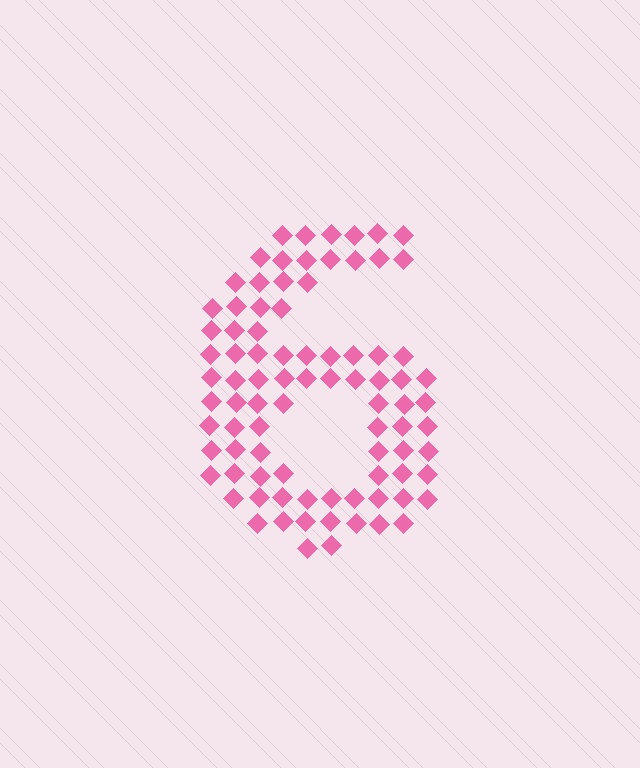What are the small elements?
The small elements are diamonds.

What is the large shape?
The large shape is the digit 6.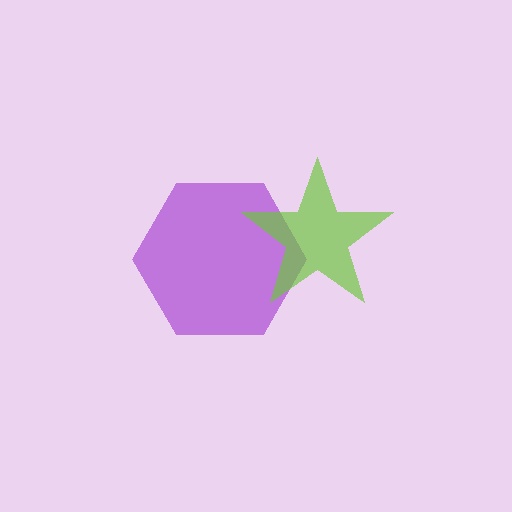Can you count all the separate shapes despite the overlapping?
Yes, there are 2 separate shapes.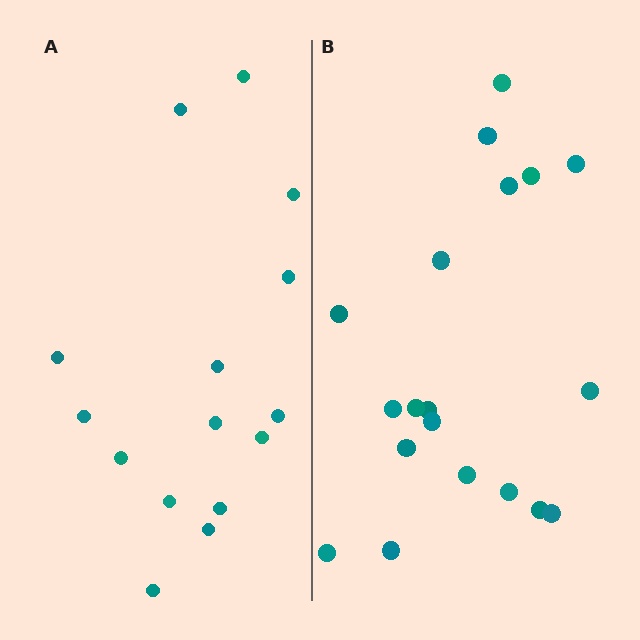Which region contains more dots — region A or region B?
Region B (the right region) has more dots.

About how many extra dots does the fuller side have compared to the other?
Region B has about 4 more dots than region A.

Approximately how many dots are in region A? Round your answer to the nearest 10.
About 20 dots. (The exact count is 15, which rounds to 20.)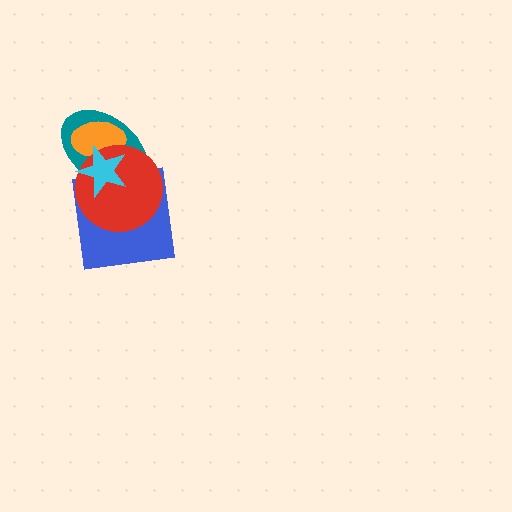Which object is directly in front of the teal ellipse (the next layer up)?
The orange ellipse is directly in front of the teal ellipse.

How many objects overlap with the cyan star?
4 objects overlap with the cyan star.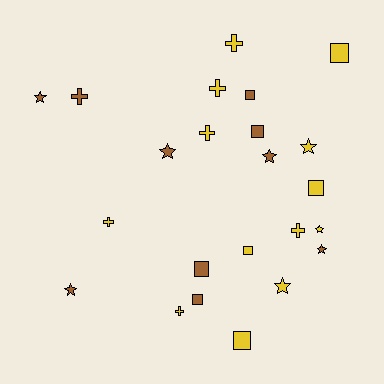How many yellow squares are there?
There are 4 yellow squares.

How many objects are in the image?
There are 23 objects.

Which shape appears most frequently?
Star, with 8 objects.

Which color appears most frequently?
Yellow, with 13 objects.